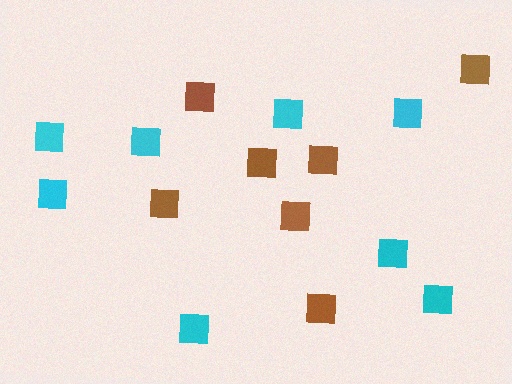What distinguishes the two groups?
There are 2 groups: one group of cyan squares (8) and one group of brown squares (7).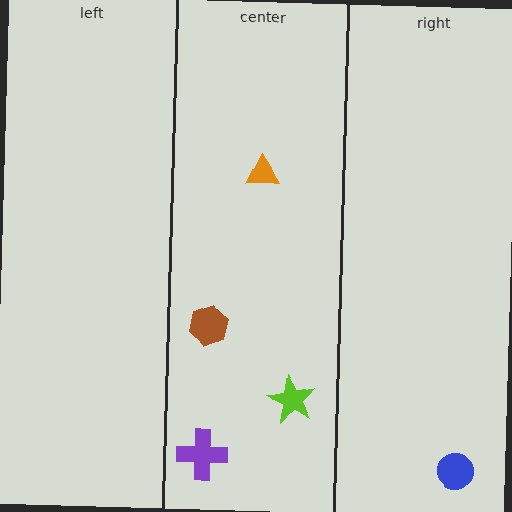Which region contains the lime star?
The center region.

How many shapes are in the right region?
1.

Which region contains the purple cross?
The center region.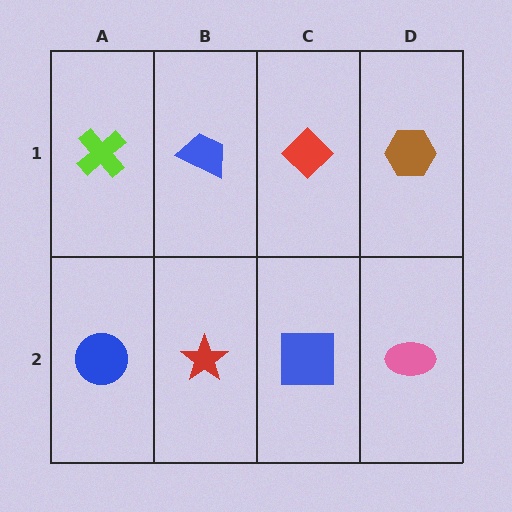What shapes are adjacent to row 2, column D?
A brown hexagon (row 1, column D), a blue square (row 2, column C).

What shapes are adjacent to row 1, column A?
A blue circle (row 2, column A), a blue trapezoid (row 1, column B).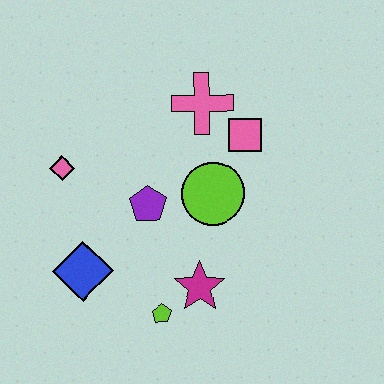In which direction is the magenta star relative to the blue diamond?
The magenta star is to the right of the blue diamond.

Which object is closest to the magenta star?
The lime pentagon is closest to the magenta star.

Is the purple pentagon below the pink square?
Yes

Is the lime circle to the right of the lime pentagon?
Yes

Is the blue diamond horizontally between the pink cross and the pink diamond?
Yes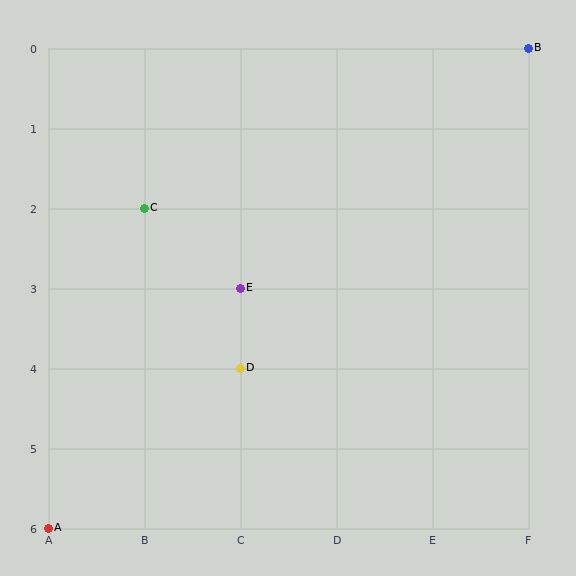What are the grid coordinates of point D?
Point D is at grid coordinates (C, 4).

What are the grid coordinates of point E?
Point E is at grid coordinates (C, 3).